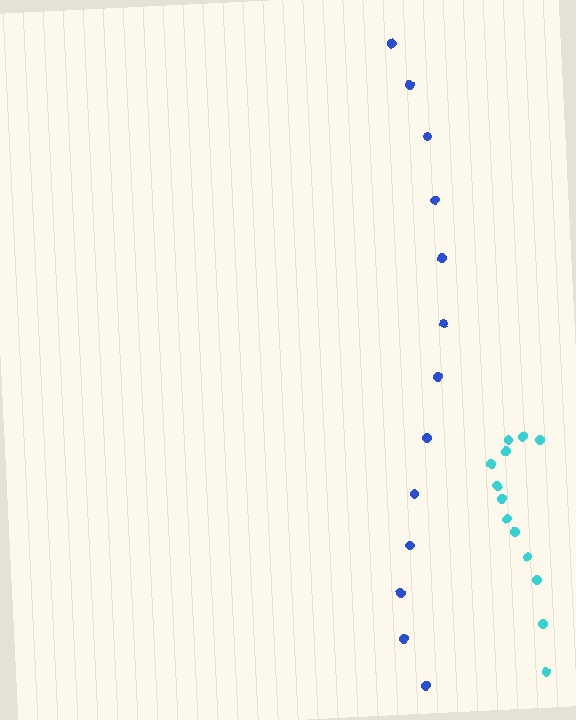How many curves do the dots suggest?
There are 2 distinct paths.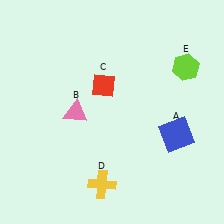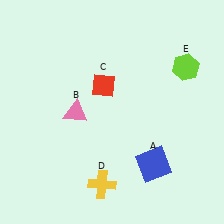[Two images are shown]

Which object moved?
The blue square (A) moved down.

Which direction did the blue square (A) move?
The blue square (A) moved down.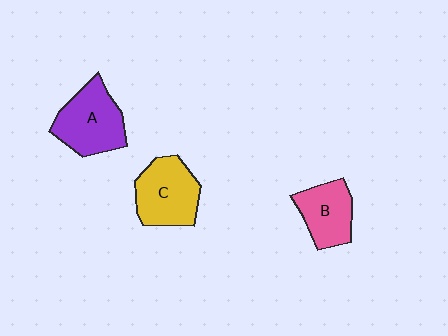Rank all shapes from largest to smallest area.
From largest to smallest: A (purple), C (yellow), B (pink).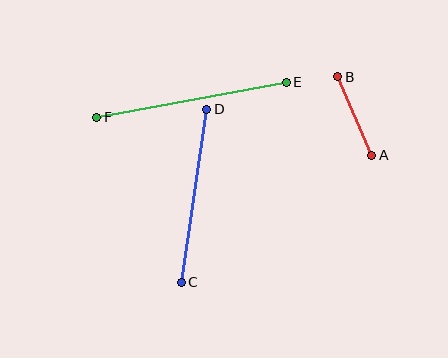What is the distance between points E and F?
The distance is approximately 193 pixels.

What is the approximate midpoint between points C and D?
The midpoint is at approximately (194, 196) pixels.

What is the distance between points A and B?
The distance is approximately 86 pixels.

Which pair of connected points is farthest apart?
Points E and F are farthest apart.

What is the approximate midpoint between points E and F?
The midpoint is at approximately (192, 100) pixels.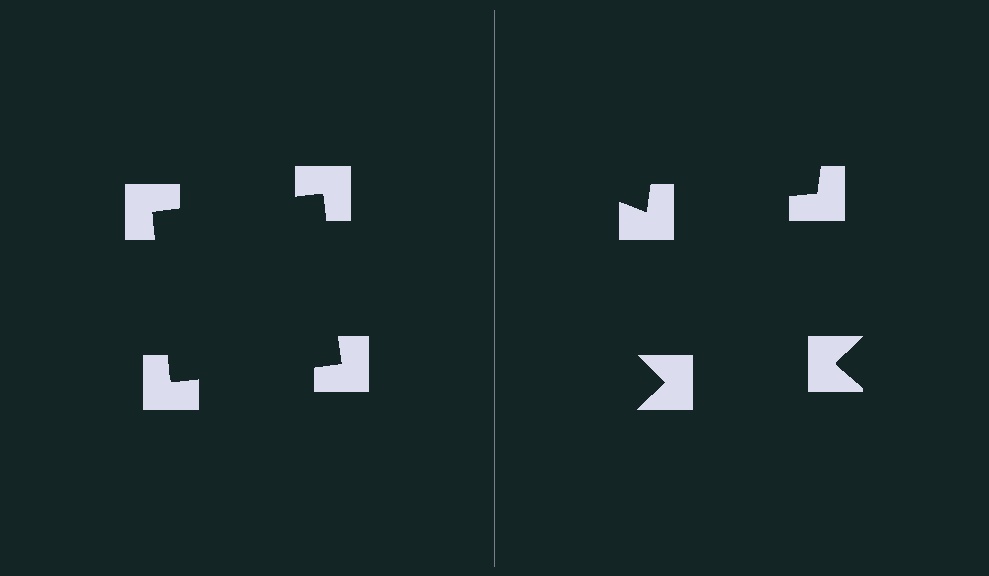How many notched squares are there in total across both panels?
8 — 4 on each side.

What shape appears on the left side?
An illusory square.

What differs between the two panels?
The notched squares are positioned identically on both sides; only the wedge orientations differ. On the left they align to a square; on the right they are misaligned.